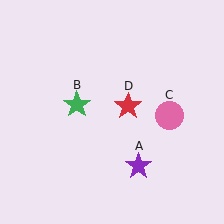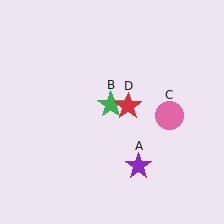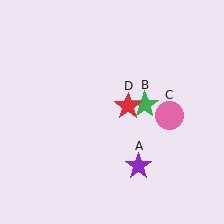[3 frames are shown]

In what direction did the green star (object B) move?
The green star (object B) moved right.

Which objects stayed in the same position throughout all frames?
Purple star (object A) and pink circle (object C) and red star (object D) remained stationary.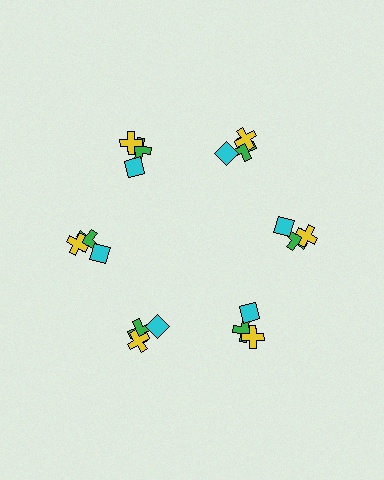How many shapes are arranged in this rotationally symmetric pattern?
There are 18 shapes, arranged in 6 groups of 3.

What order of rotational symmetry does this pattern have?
This pattern has 6-fold rotational symmetry.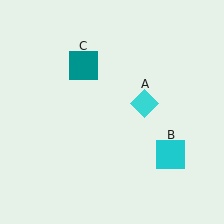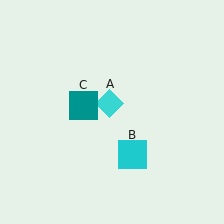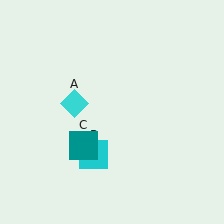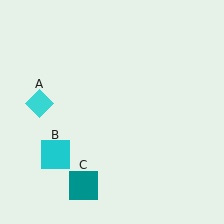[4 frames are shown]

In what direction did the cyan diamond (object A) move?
The cyan diamond (object A) moved left.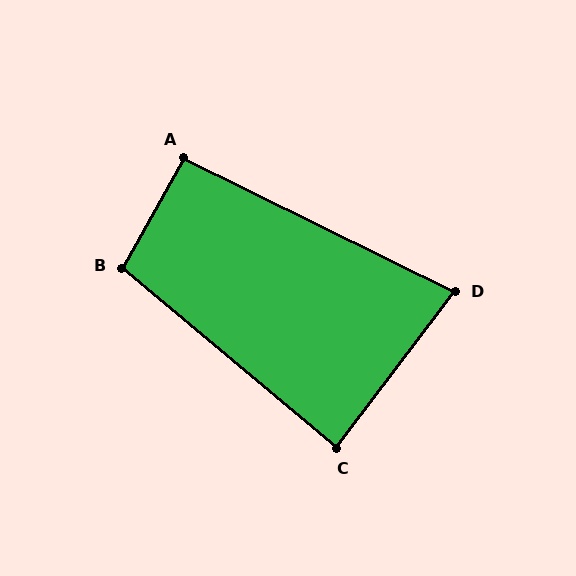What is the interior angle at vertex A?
Approximately 93 degrees (approximately right).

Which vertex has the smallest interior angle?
D, at approximately 79 degrees.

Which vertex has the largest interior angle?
B, at approximately 101 degrees.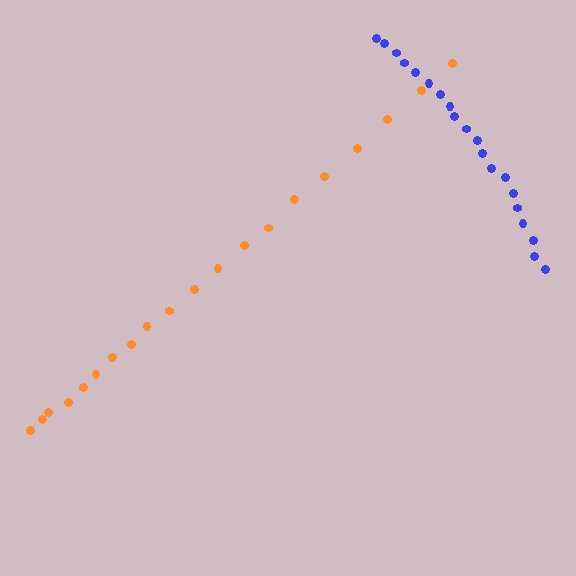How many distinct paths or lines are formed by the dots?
There are 2 distinct paths.